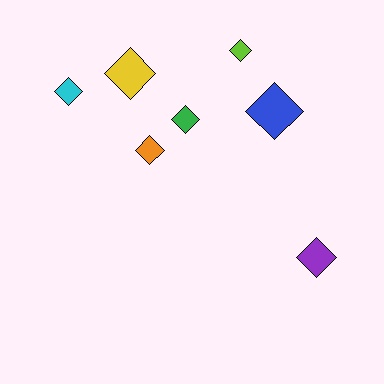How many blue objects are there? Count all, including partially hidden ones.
There is 1 blue object.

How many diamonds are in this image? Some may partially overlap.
There are 7 diamonds.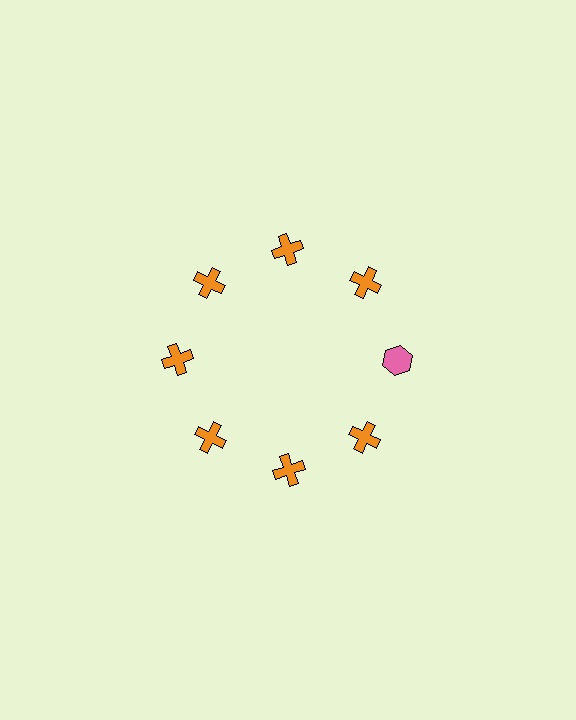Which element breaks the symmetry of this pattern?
The pink hexagon at roughly the 3 o'clock position breaks the symmetry. All other shapes are orange crosses.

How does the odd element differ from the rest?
It differs in both color (pink instead of orange) and shape (hexagon instead of cross).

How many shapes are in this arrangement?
There are 8 shapes arranged in a ring pattern.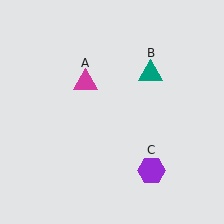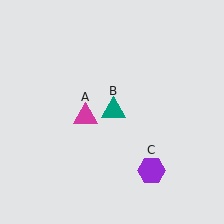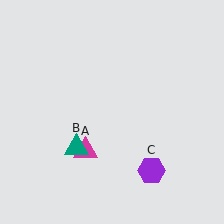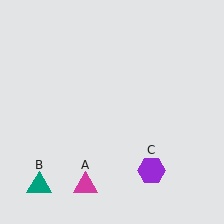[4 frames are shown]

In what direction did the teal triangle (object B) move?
The teal triangle (object B) moved down and to the left.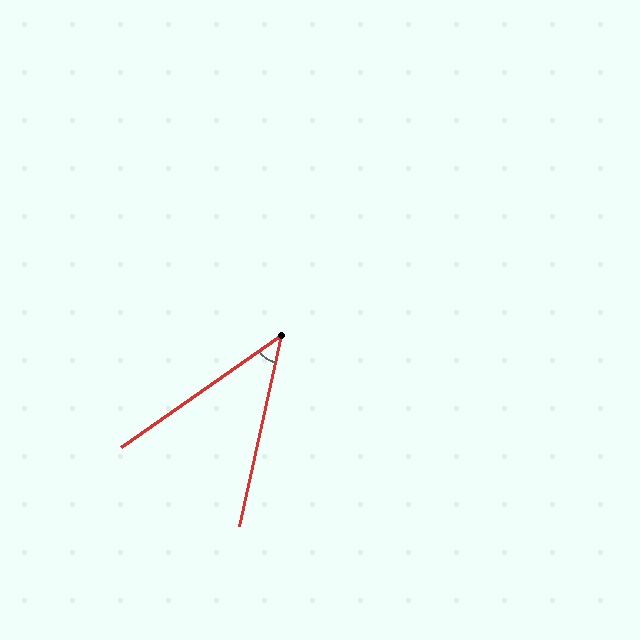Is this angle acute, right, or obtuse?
It is acute.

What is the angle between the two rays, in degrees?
Approximately 43 degrees.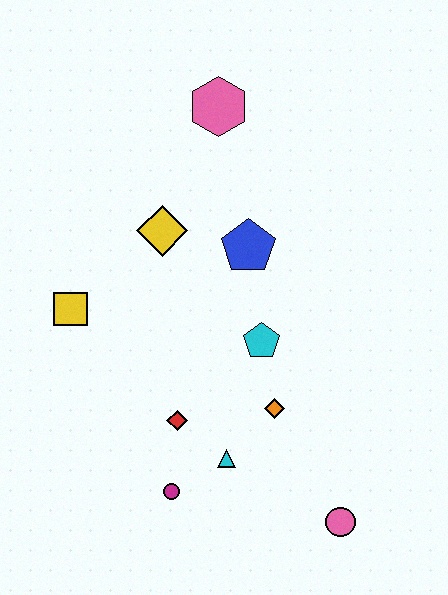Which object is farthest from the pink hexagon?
The pink circle is farthest from the pink hexagon.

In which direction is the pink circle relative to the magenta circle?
The pink circle is to the right of the magenta circle.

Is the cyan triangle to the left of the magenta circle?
No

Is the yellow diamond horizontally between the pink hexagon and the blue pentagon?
No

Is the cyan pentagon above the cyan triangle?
Yes